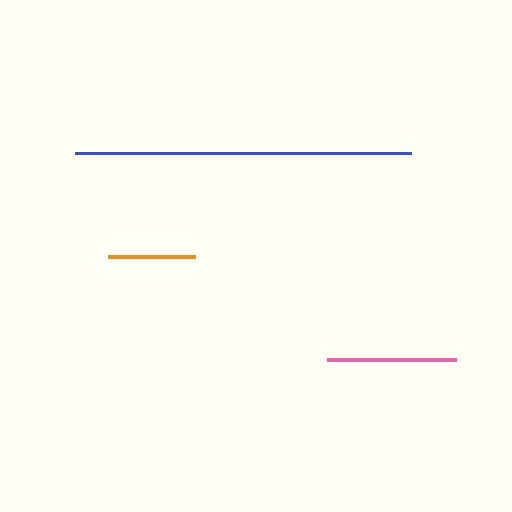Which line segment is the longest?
The blue line is the longest at approximately 336 pixels.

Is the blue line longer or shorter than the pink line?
The blue line is longer than the pink line.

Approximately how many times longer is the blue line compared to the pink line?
The blue line is approximately 2.6 times the length of the pink line.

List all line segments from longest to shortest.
From longest to shortest: blue, pink, orange.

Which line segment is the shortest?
The orange line is the shortest at approximately 88 pixels.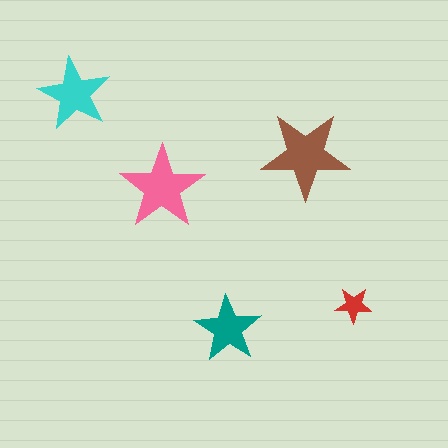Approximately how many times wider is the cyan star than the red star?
About 2 times wider.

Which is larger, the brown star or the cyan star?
The brown one.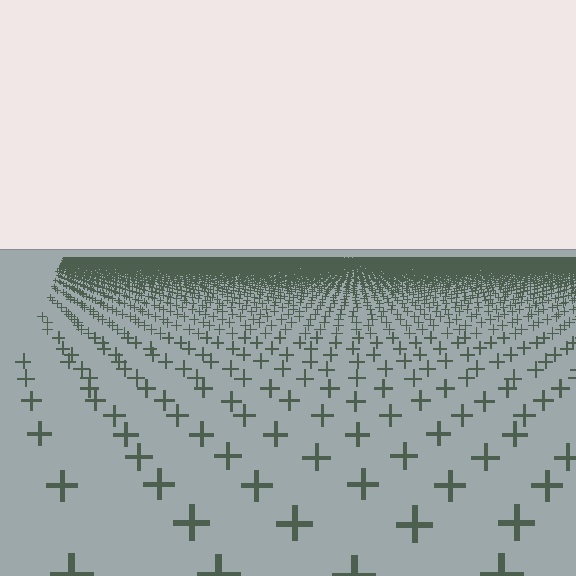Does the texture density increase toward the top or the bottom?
Density increases toward the top.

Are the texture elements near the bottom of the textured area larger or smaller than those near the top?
Larger. Near the bottom, elements are closer to the viewer and appear at a bigger on-screen size.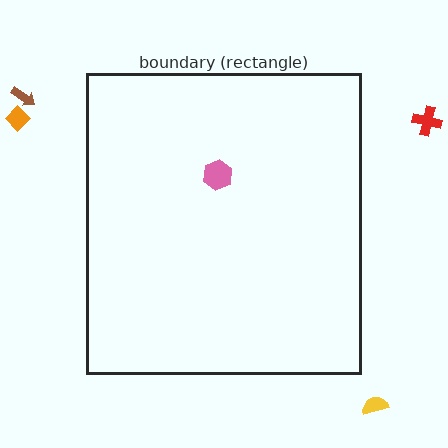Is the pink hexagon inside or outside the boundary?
Inside.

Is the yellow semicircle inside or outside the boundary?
Outside.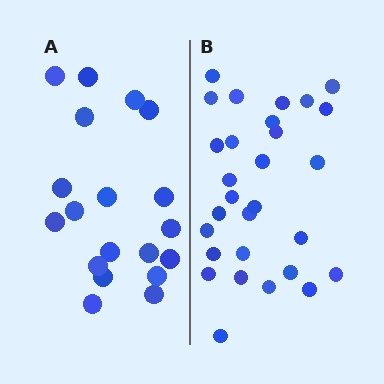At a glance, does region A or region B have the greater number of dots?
Region B (the right region) has more dots.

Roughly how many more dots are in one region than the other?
Region B has roughly 10 or so more dots than region A.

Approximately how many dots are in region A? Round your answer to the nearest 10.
About 20 dots. (The exact count is 19, which rounds to 20.)